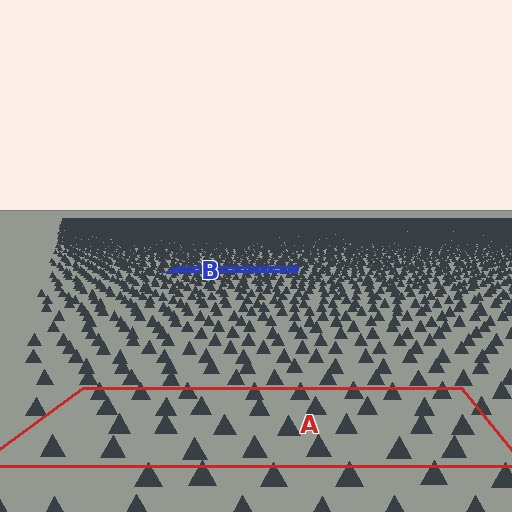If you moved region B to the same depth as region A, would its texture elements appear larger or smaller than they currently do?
They would appear larger. At a closer depth, the same texture elements are projected at a bigger on-screen size.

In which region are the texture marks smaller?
The texture marks are smaller in region B, because it is farther away.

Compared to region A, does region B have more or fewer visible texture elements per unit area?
Region B has more texture elements per unit area — they are packed more densely because it is farther away.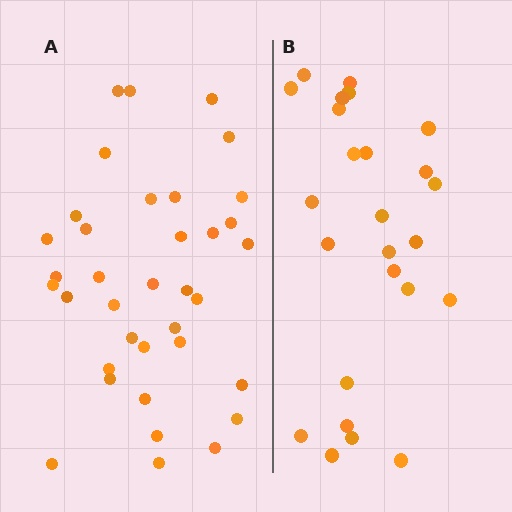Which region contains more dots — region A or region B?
Region A (the left region) has more dots.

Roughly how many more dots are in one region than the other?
Region A has roughly 12 or so more dots than region B.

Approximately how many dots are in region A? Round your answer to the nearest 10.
About 40 dots. (The exact count is 36, which rounds to 40.)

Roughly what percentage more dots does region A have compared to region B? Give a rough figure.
About 45% more.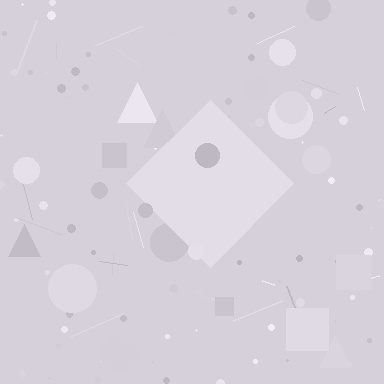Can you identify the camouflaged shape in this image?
The camouflaged shape is a diamond.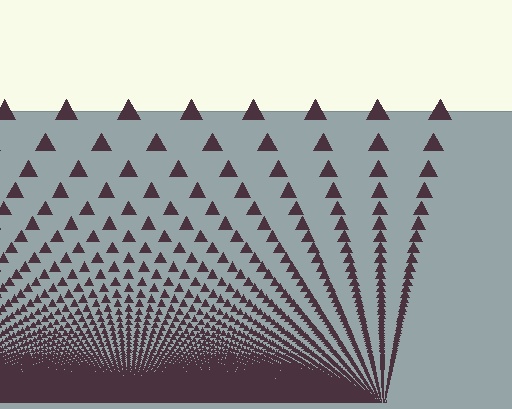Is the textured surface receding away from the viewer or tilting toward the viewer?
The surface appears to tilt toward the viewer. Texture elements get larger and sparser toward the top.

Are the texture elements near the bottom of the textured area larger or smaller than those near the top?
Smaller. The gradient is inverted — elements near the bottom are smaller and denser.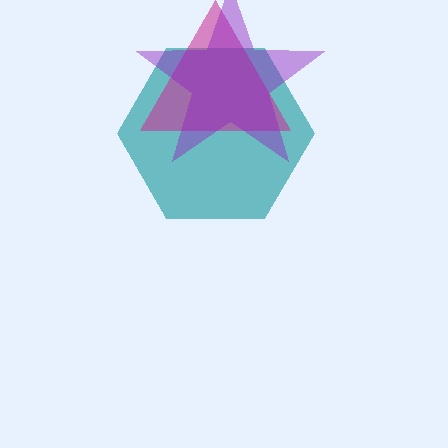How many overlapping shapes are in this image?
There are 3 overlapping shapes in the image.